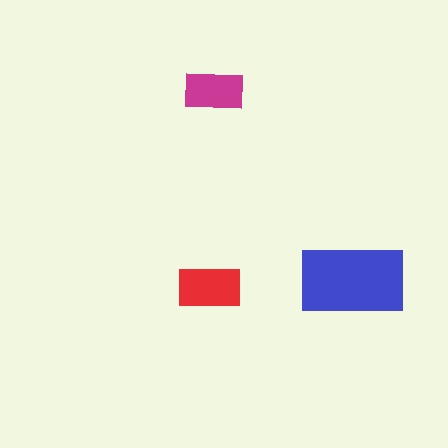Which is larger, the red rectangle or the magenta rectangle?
The red one.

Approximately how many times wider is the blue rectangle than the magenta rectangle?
About 2 times wider.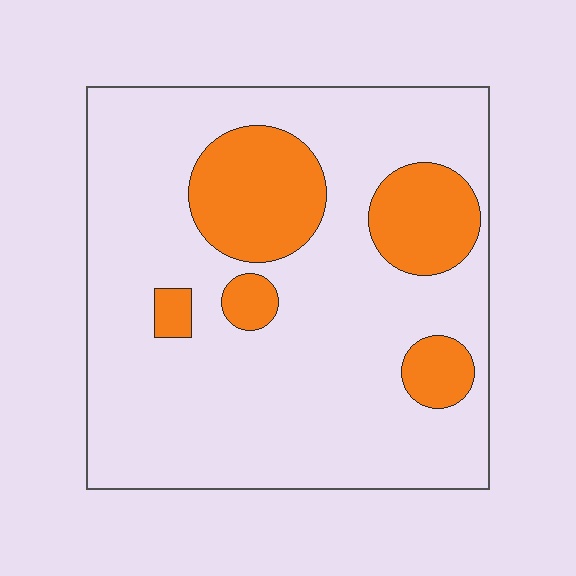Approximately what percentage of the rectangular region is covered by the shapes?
Approximately 20%.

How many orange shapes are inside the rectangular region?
5.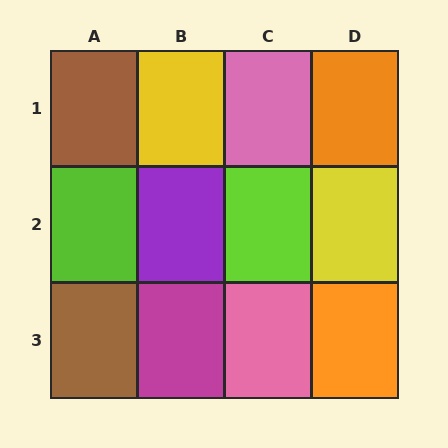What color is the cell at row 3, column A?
Brown.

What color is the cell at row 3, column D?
Orange.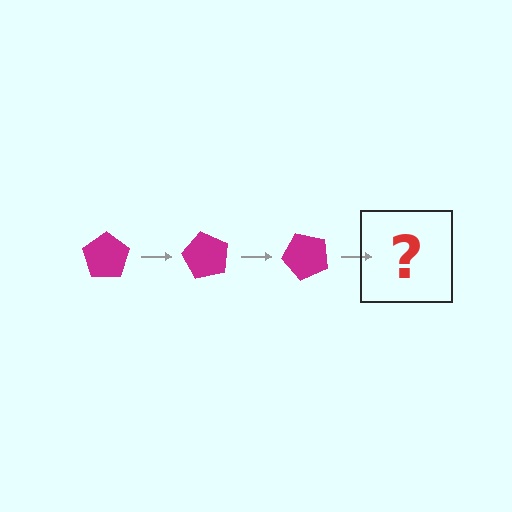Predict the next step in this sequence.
The next step is a magenta pentagon rotated 180 degrees.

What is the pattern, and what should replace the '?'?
The pattern is that the pentagon rotates 60 degrees each step. The '?' should be a magenta pentagon rotated 180 degrees.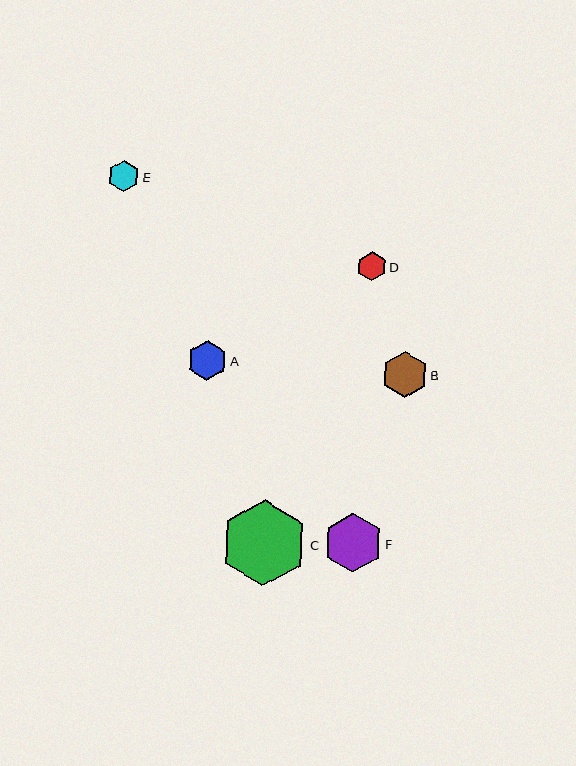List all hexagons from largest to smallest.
From largest to smallest: C, F, B, A, E, D.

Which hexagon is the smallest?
Hexagon D is the smallest with a size of approximately 29 pixels.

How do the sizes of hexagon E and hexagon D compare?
Hexagon E and hexagon D are approximately the same size.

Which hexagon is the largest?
Hexagon C is the largest with a size of approximately 86 pixels.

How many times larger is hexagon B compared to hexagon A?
Hexagon B is approximately 1.2 times the size of hexagon A.